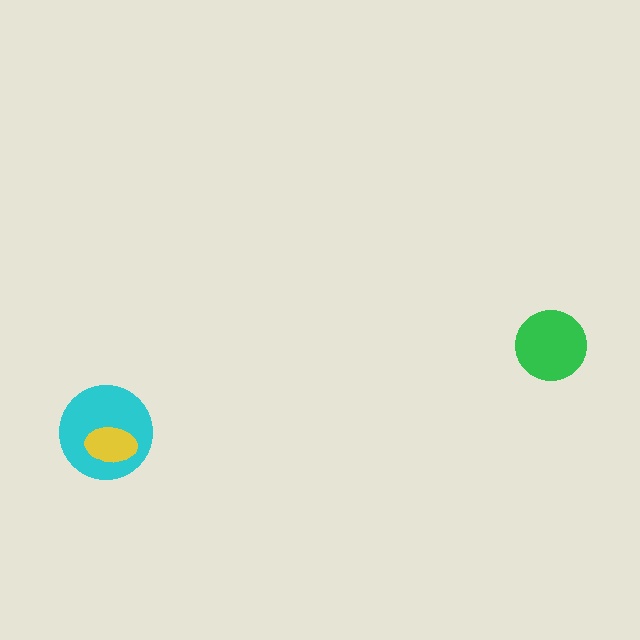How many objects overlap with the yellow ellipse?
1 object overlaps with the yellow ellipse.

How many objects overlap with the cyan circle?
1 object overlaps with the cyan circle.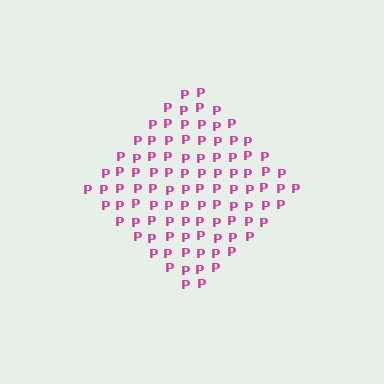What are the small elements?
The small elements are letter P's.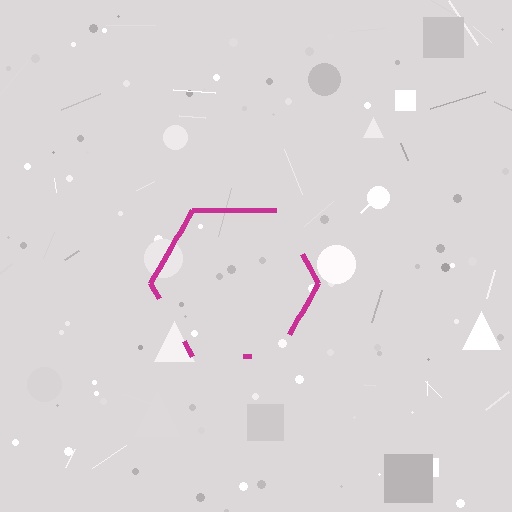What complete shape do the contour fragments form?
The contour fragments form a hexagon.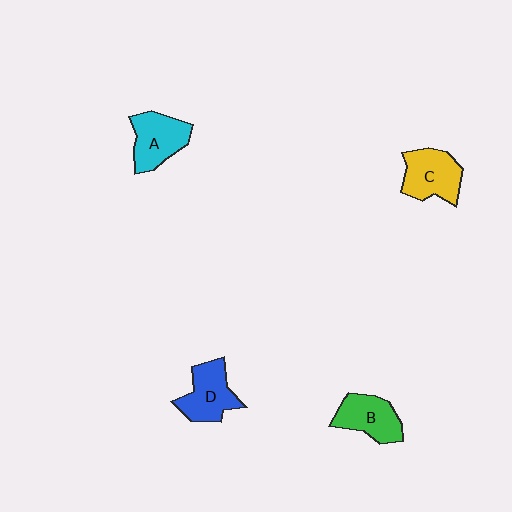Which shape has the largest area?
Shape C (yellow).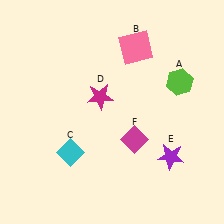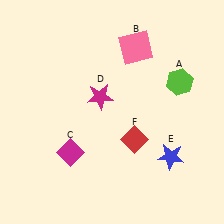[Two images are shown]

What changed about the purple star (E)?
In Image 1, E is purple. In Image 2, it changed to blue.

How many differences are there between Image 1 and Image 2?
There are 3 differences between the two images.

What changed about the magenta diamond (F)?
In Image 1, F is magenta. In Image 2, it changed to red.